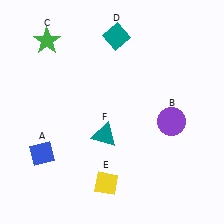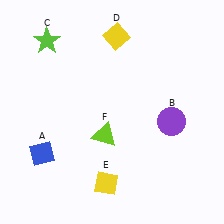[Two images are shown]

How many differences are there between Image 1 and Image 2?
There are 3 differences between the two images.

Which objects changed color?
C changed from green to lime. D changed from teal to yellow. F changed from teal to lime.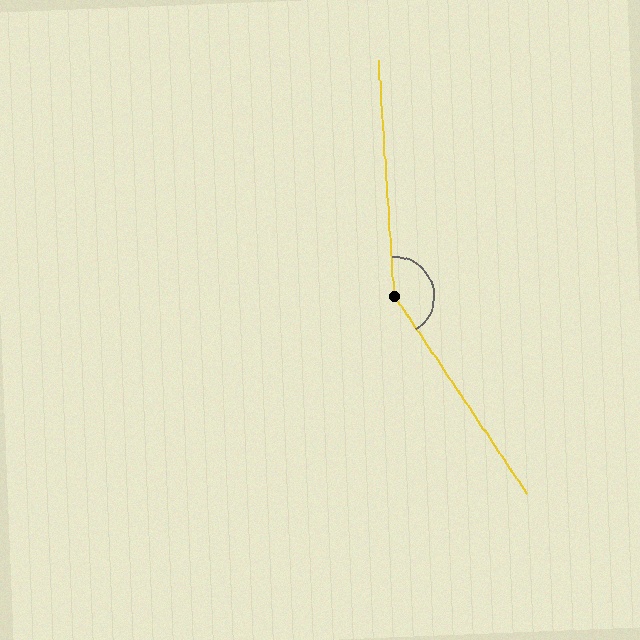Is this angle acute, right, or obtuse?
It is obtuse.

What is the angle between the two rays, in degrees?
Approximately 150 degrees.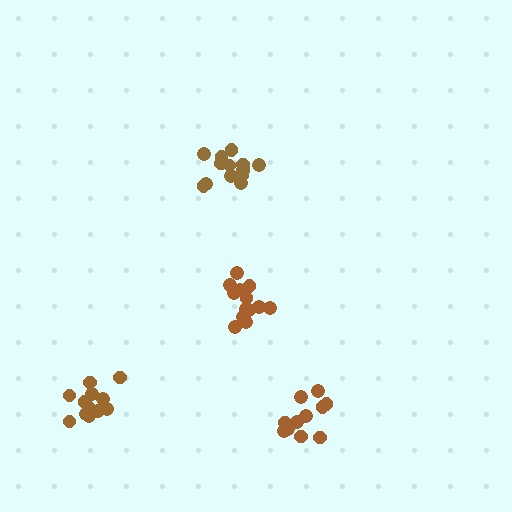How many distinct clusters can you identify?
There are 4 distinct clusters.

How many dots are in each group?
Group 1: 12 dots, Group 2: 13 dots, Group 3: 14 dots, Group 4: 11 dots (50 total).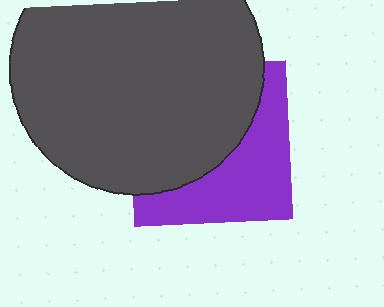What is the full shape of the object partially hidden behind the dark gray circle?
The partially hidden object is a purple square.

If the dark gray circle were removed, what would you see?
You would see the complete purple square.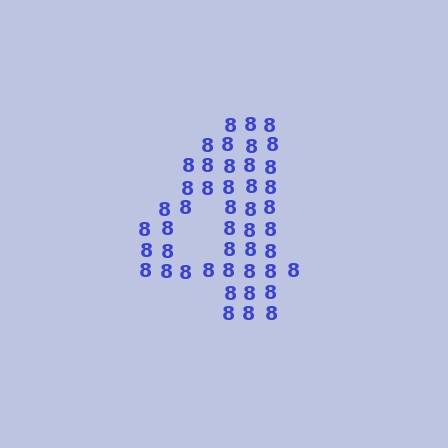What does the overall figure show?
The overall figure shows the digit 4.